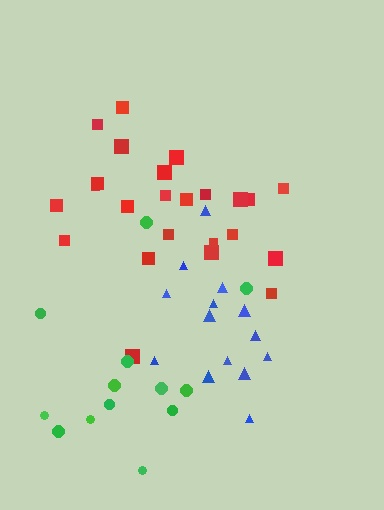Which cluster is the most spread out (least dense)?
Green.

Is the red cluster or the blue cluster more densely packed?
Blue.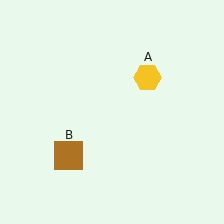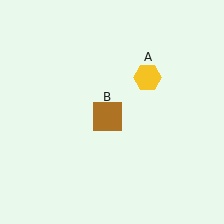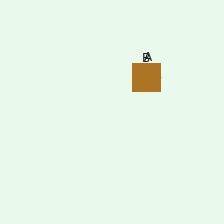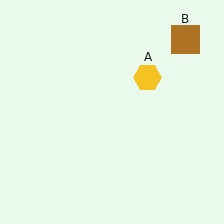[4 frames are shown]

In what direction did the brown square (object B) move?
The brown square (object B) moved up and to the right.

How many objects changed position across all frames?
1 object changed position: brown square (object B).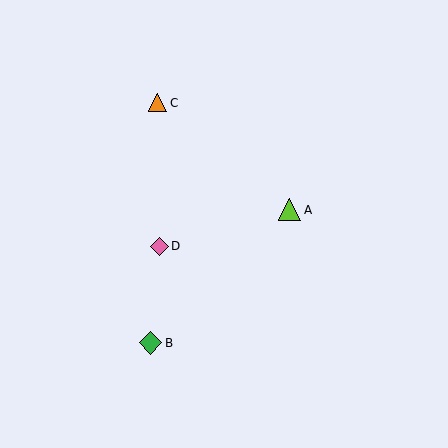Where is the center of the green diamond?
The center of the green diamond is at (151, 343).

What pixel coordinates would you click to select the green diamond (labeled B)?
Click at (151, 343) to select the green diamond B.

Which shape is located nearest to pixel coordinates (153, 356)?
The green diamond (labeled B) at (151, 343) is nearest to that location.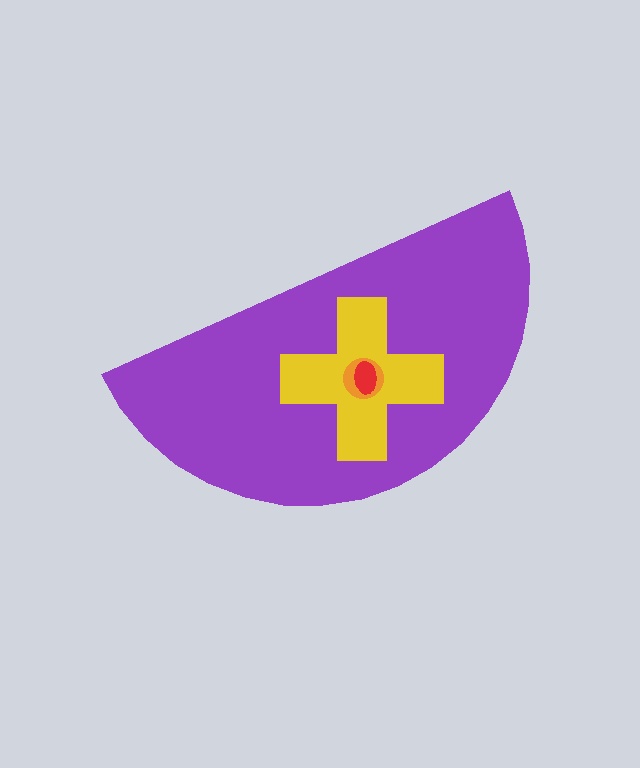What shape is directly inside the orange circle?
The red ellipse.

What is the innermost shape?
The red ellipse.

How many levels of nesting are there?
4.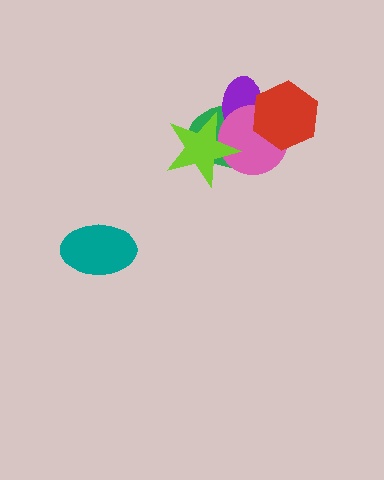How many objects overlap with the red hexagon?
3 objects overlap with the red hexagon.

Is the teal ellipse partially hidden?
No, no other shape covers it.